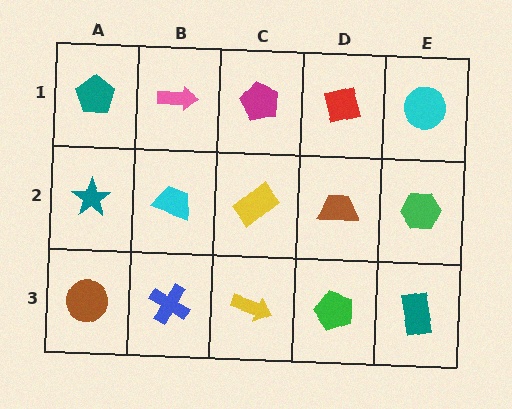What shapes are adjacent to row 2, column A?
A teal pentagon (row 1, column A), a brown circle (row 3, column A), a cyan trapezoid (row 2, column B).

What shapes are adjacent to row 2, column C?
A magenta pentagon (row 1, column C), a yellow arrow (row 3, column C), a cyan trapezoid (row 2, column B), a brown trapezoid (row 2, column D).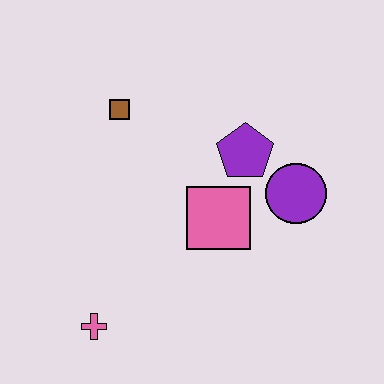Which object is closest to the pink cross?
The pink square is closest to the pink cross.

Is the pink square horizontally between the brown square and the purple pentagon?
Yes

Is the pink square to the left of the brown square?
No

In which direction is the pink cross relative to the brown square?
The pink cross is below the brown square.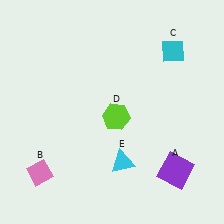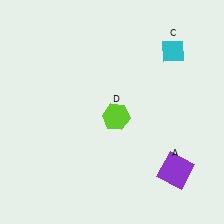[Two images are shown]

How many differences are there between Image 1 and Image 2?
There are 2 differences between the two images.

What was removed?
The pink diamond (B), the cyan triangle (E) were removed in Image 2.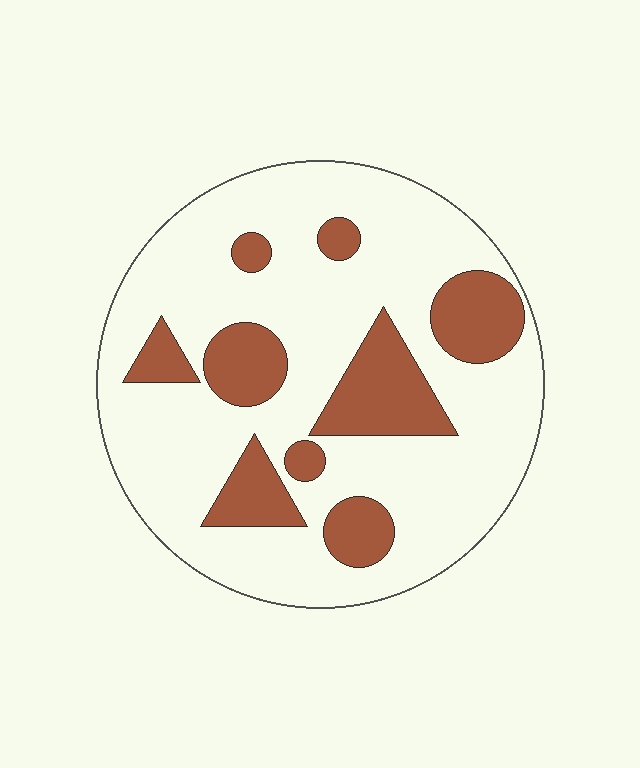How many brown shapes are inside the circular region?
9.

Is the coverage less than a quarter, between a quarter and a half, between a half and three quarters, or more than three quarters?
Less than a quarter.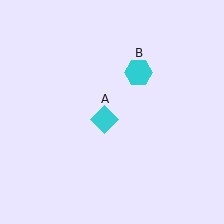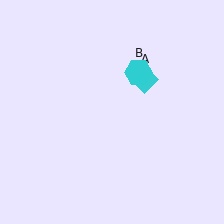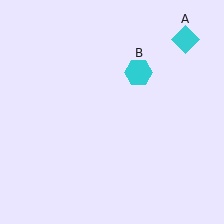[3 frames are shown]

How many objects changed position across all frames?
1 object changed position: cyan diamond (object A).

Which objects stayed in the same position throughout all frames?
Cyan hexagon (object B) remained stationary.